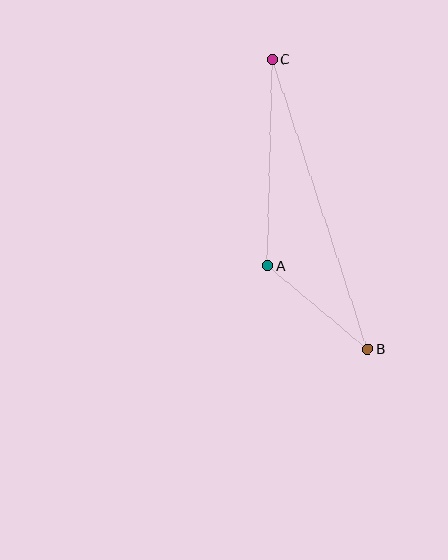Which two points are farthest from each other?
Points B and C are farthest from each other.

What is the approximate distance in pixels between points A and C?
The distance between A and C is approximately 206 pixels.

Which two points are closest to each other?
Points A and B are closest to each other.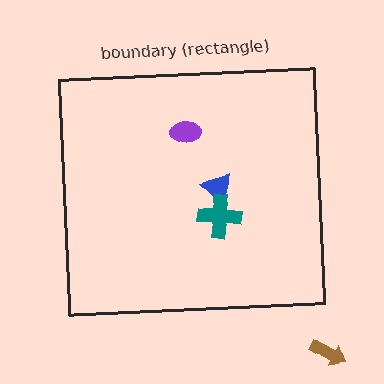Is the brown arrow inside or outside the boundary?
Outside.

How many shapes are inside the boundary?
3 inside, 1 outside.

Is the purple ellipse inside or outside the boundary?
Inside.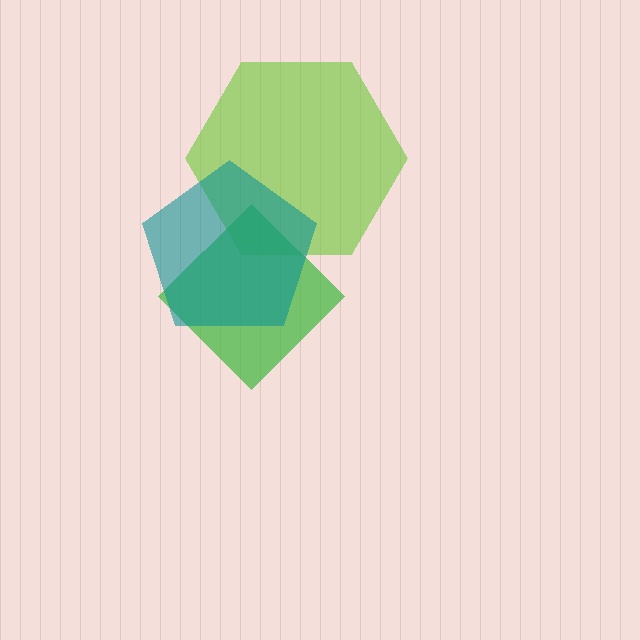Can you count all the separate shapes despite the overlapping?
Yes, there are 3 separate shapes.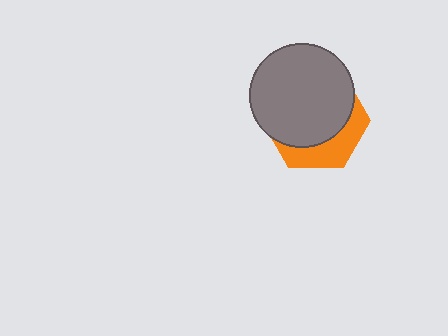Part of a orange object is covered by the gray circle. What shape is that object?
It is a hexagon.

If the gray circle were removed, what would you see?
You would see the complete orange hexagon.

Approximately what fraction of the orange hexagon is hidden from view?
Roughly 69% of the orange hexagon is hidden behind the gray circle.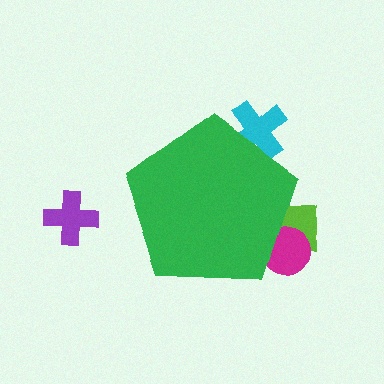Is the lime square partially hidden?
Yes, the lime square is partially hidden behind the green pentagon.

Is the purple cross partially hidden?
No, the purple cross is fully visible.